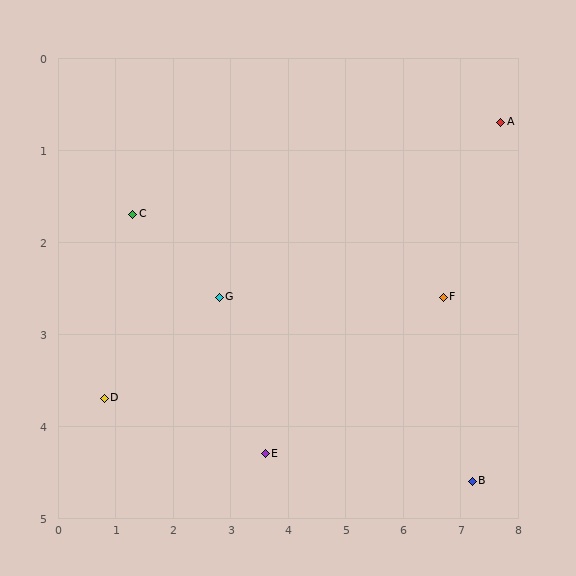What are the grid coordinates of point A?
Point A is at approximately (7.7, 0.7).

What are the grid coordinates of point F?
Point F is at approximately (6.7, 2.6).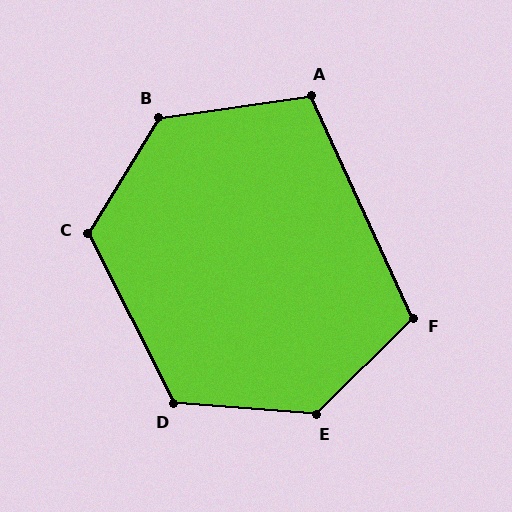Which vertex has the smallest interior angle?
A, at approximately 107 degrees.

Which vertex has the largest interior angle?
E, at approximately 131 degrees.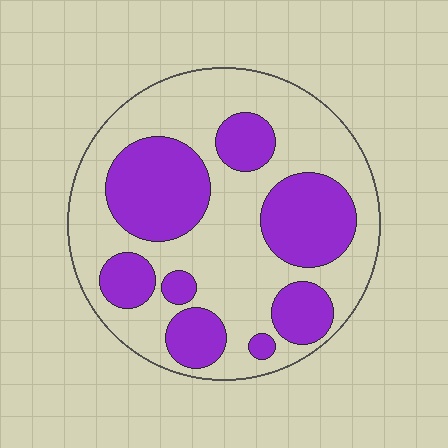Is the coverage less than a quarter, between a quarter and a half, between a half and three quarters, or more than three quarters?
Between a quarter and a half.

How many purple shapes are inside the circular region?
8.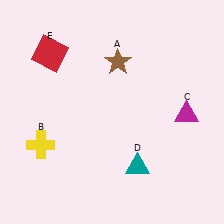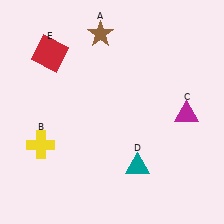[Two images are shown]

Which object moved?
The brown star (A) moved up.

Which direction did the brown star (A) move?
The brown star (A) moved up.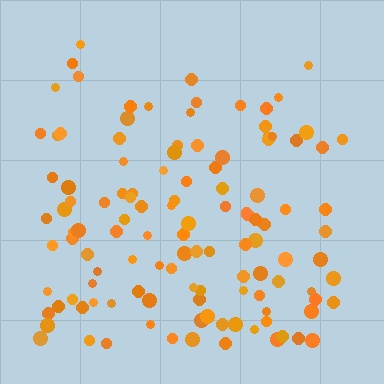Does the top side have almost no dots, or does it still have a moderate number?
Still a moderate number, just noticeably fewer than the bottom.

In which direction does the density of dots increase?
From top to bottom, with the bottom side densest.